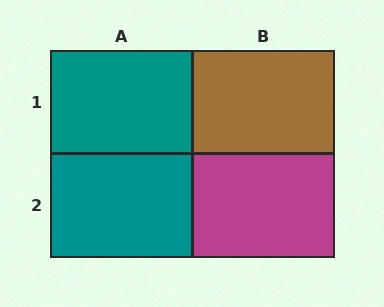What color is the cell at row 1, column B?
Brown.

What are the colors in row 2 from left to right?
Teal, magenta.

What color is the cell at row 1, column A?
Teal.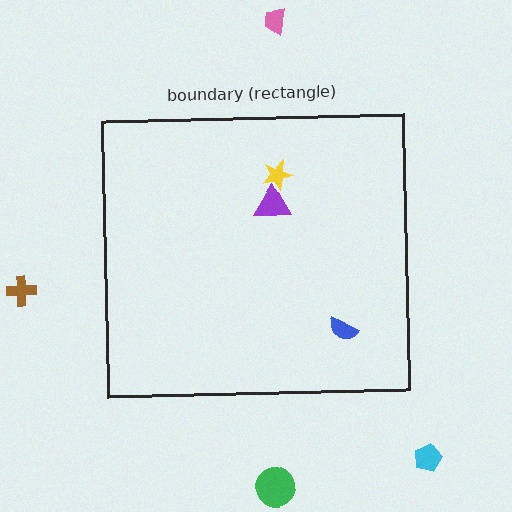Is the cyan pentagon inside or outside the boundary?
Outside.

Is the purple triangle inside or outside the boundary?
Inside.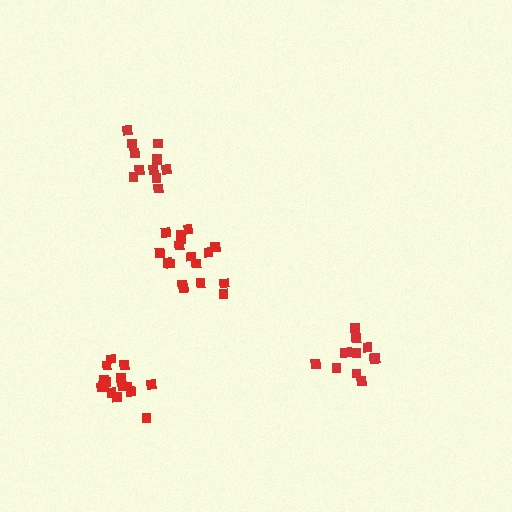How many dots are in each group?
Group 1: 17 dots, Group 2: 16 dots, Group 3: 12 dots, Group 4: 12 dots (57 total).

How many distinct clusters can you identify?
There are 4 distinct clusters.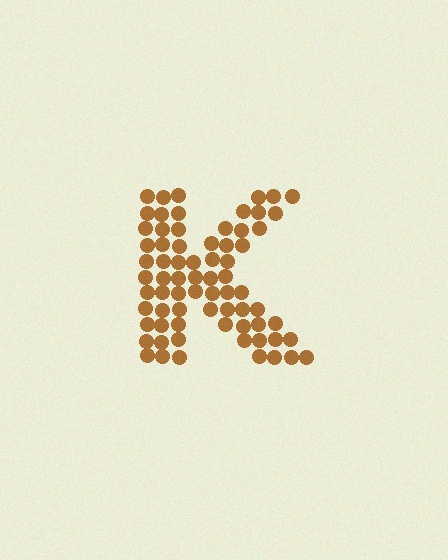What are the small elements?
The small elements are circles.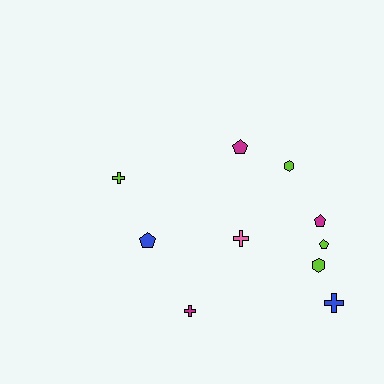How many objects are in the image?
There are 10 objects.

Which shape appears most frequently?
Pentagon, with 4 objects.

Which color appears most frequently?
Lime, with 4 objects.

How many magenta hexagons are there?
There are no magenta hexagons.